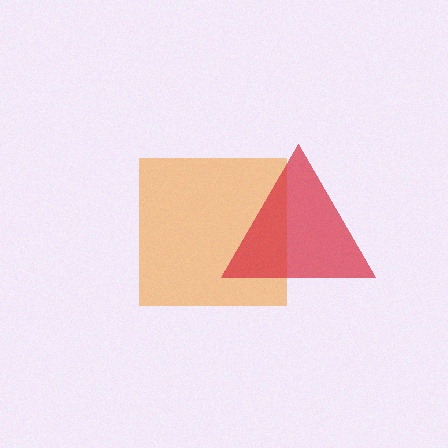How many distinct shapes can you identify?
There are 2 distinct shapes: an orange square, a red triangle.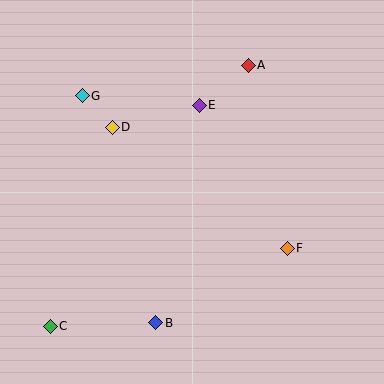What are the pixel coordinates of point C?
Point C is at (50, 326).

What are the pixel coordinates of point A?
Point A is at (248, 65).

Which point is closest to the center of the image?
Point E at (199, 105) is closest to the center.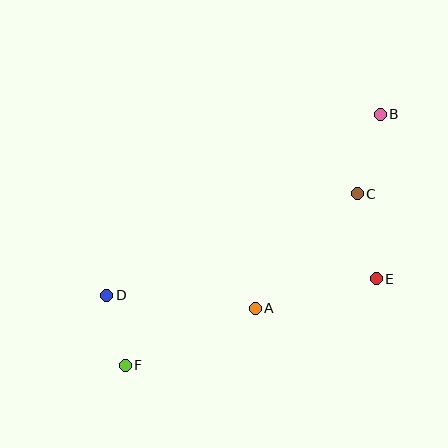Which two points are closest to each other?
Points D and F are closest to each other.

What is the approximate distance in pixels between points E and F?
The distance between E and F is approximately 265 pixels.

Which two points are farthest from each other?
Points B and F are farthest from each other.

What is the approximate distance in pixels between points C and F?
The distance between C and F is approximately 288 pixels.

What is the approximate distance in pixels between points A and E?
The distance between A and E is approximately 125 pixels.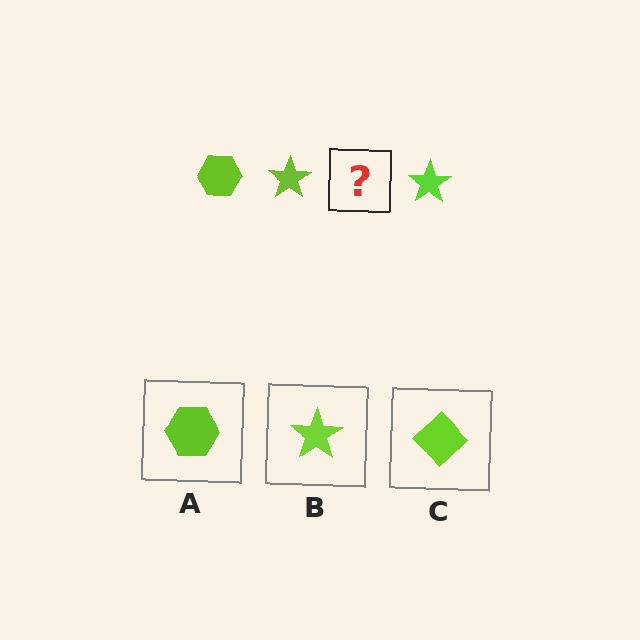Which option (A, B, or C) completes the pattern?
A.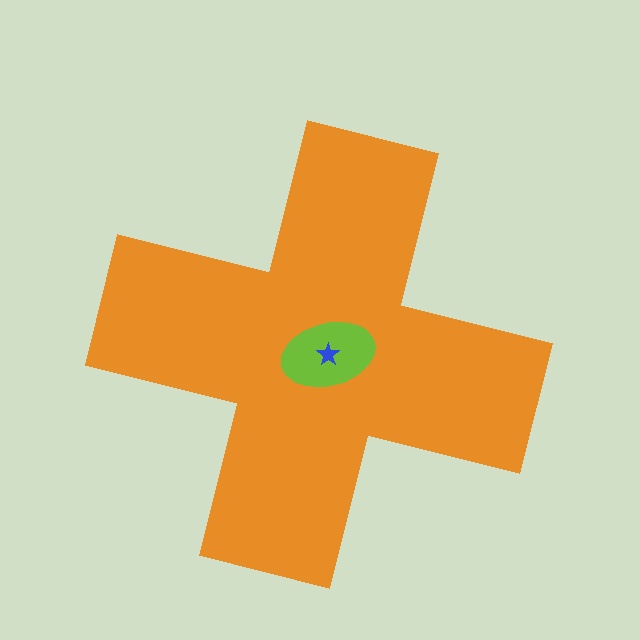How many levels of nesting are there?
3.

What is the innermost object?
The blue star.